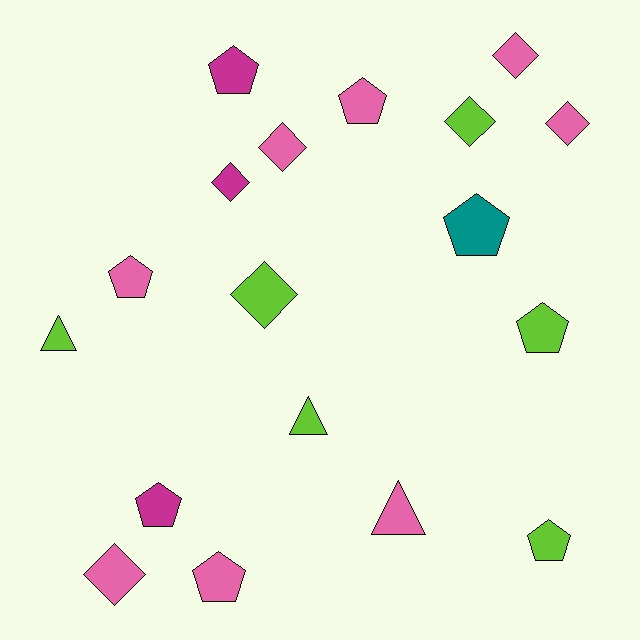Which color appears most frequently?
Pink, with 8 objects.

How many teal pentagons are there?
There is 1 teal pentagon.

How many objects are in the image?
There are 18 objects.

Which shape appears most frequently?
Pentagon, with 8 objects.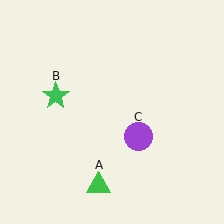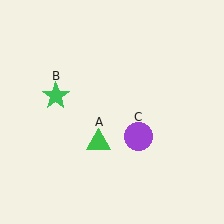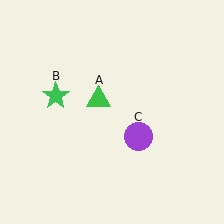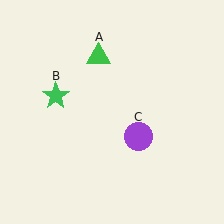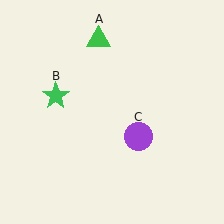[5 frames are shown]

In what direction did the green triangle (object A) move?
The green triangle (object A) moved up.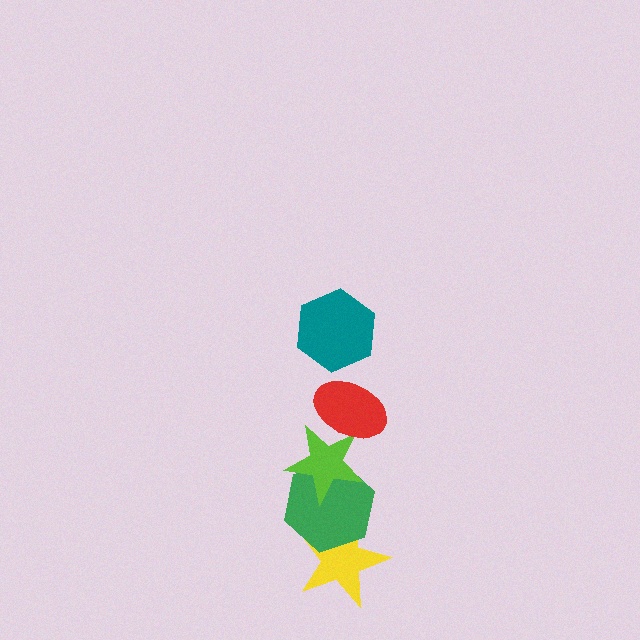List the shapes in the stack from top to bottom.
From top to bottom: the teal hexagon, the red ellipse, the lime star, the green hexagon, the yellow star.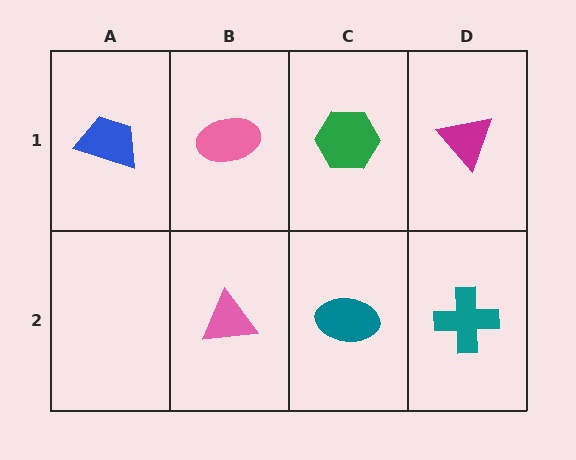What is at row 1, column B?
A pink ellipse.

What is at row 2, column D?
A teal cross.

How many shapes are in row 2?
3 shapes.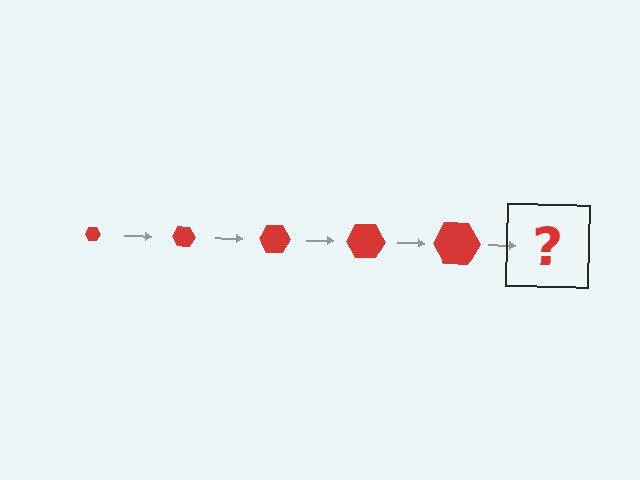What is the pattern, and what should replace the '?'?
The pattern is that the hexagon gets progressively larger each step. The '?' should be a red hexagon, larger than the previous one.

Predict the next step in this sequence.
The next step is a red hexagon, larger than the previous one.